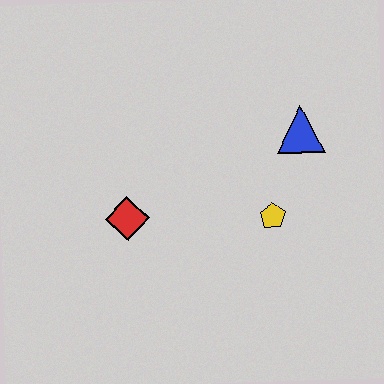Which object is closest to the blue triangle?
The yellow pentagon is closest to the blue triangle.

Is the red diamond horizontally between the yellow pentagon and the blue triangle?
No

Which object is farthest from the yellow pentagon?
The red diamond is farthest from the yellow pentagon.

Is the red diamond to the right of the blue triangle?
No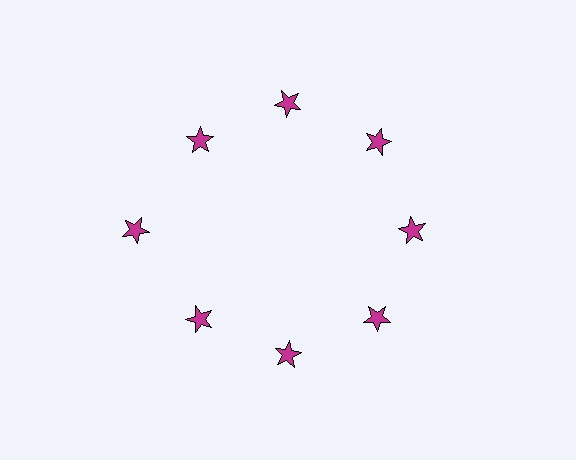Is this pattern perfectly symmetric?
No. The 8 magenta stars are arranged in a ring, but one element near the 9 o'clock position is pushed outward from the center, breaking the 8-fold rotational symmetry.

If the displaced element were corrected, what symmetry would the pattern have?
It would have 8-fold rotational symmetry — the pattern would map onto itself every 45 degrees.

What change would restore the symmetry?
The symmetry would be restored by moving it inward, back onto the ring so that all 8 stars sit at equal angles and equal distance from the center.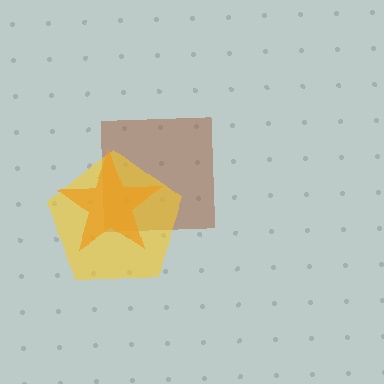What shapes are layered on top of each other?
The layered shapes are: a brown square, a yellow pentagon, an orange star.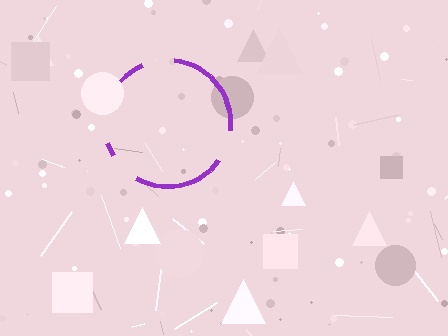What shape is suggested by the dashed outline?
The dashed outline suggests a circle.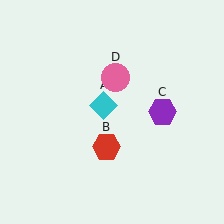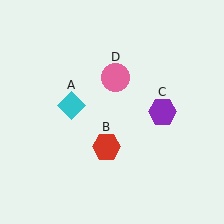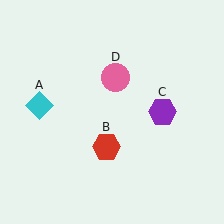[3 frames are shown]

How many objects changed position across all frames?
1 object changed position: cyan diamond (object A).